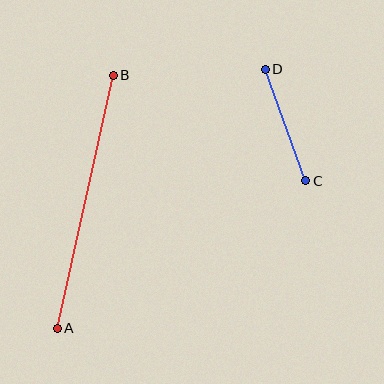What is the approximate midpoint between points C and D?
The midpoint is at approximately (285, 125) pixels.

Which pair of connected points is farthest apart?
Points A and B are farthest apart.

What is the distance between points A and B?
The distance is approximately 259 pixels.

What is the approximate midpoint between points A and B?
The midpoint is at approximately (85, 202) pixels.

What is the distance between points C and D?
The distance is approximately 119 pixels.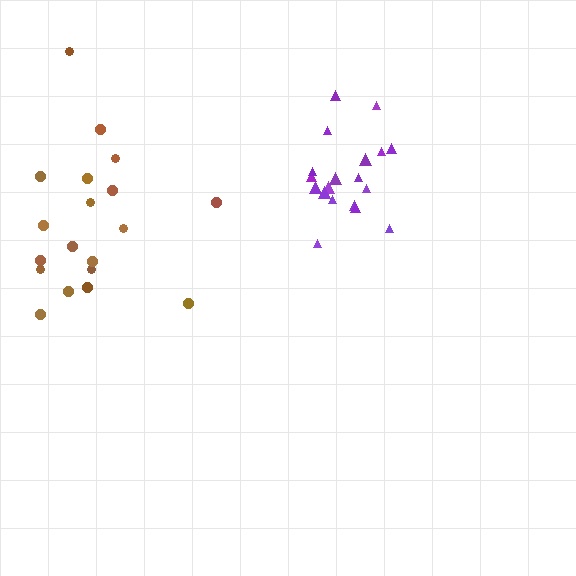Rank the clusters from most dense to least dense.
purple, brown.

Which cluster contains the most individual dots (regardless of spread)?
Purple (19).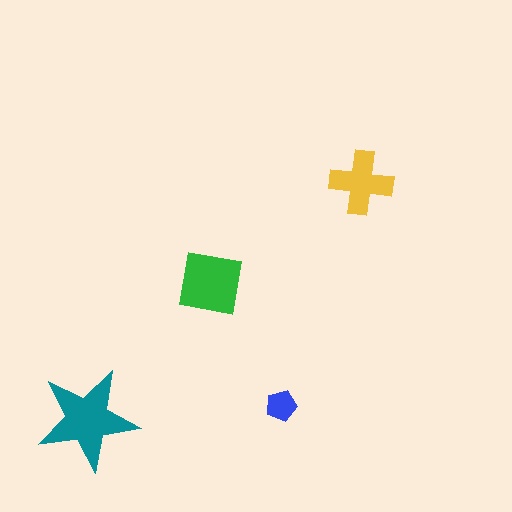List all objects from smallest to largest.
The blue pentagon, the yellow cross, the green square, the teal star.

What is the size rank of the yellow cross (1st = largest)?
3rd.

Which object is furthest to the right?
The yellow cross is rightmost.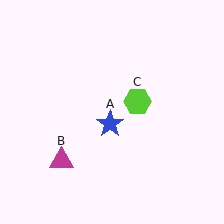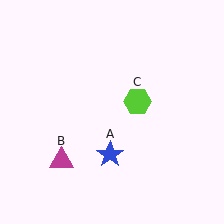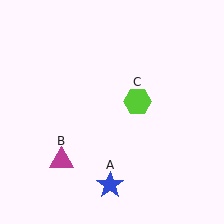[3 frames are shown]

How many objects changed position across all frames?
1 object changed position: blue star (object A).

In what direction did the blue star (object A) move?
The blue star (object A) moved down.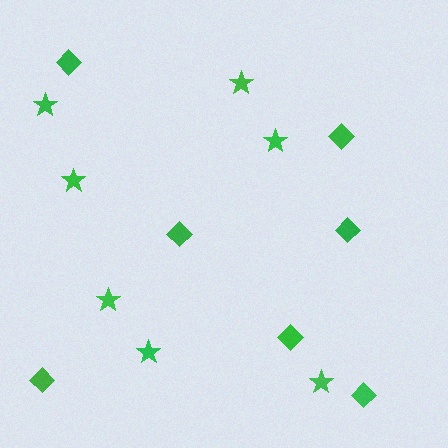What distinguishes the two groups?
There are 2 groups: one group of diamonds (7) and one group of stars (7).